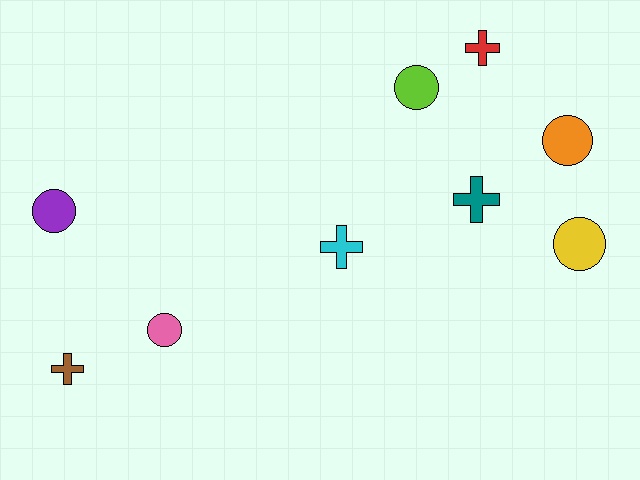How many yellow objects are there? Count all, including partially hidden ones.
There is 1 yellow object.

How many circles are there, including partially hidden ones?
There are 5 circles.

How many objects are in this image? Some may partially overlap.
There are 9 objects.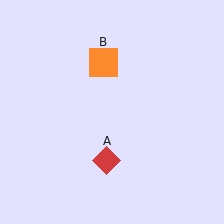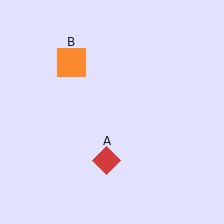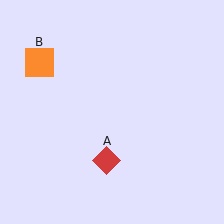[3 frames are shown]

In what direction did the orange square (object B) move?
The orange square (object B) moved left.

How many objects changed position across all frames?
1 object changed position: orange square (object B).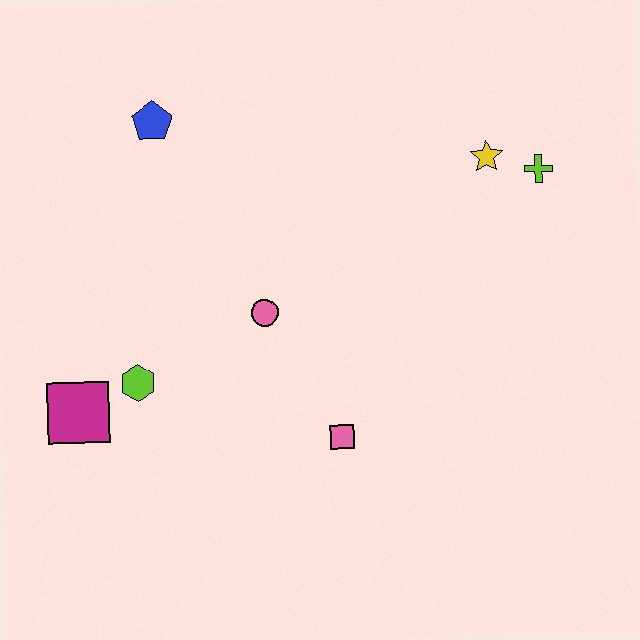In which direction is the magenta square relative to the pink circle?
The magenta square is to the left of the pink circle.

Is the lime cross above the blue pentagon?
No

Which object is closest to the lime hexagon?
The magenta square is closest to the lime hexagon.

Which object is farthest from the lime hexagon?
The lime cross is farthest from the lime hexagon.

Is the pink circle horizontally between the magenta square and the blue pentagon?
No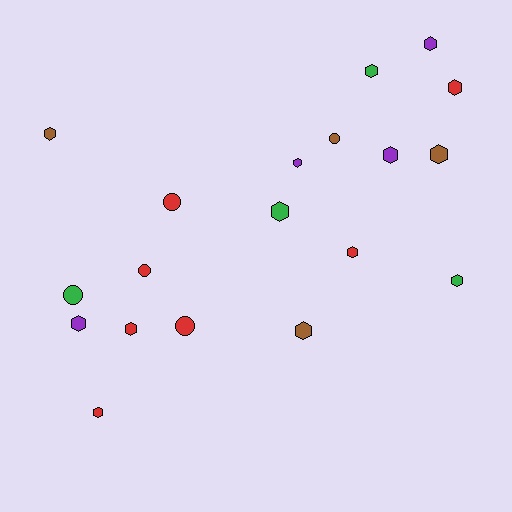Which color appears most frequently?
Red, with 7 objects.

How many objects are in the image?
There are 19 objects.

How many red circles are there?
There are 3 red circles.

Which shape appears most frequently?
Hexagon, with 14 objects.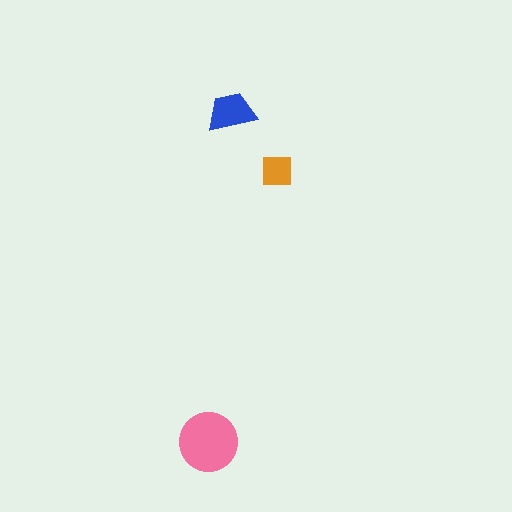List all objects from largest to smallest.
The pink circle, the blue trapezoid, the orange square.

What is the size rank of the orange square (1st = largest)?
3rd.